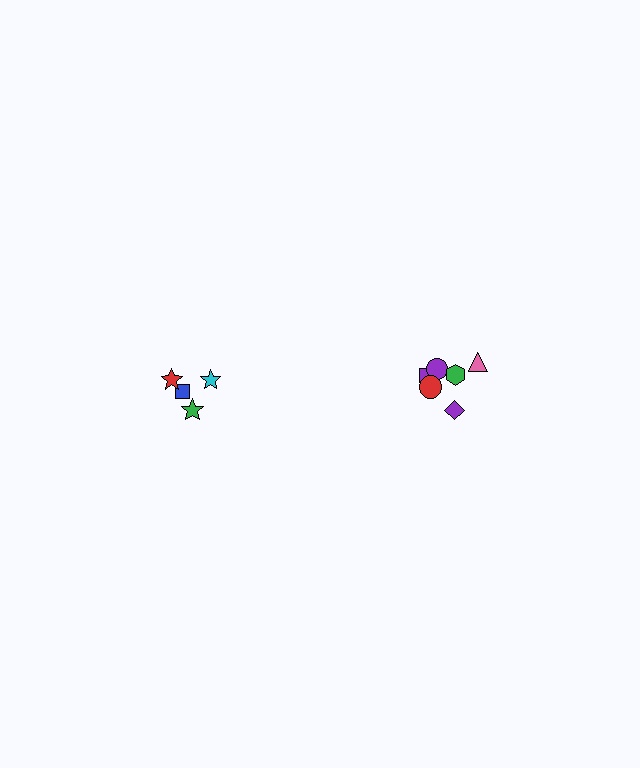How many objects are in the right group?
There are 6 objects.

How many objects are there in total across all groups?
There are 10 objects.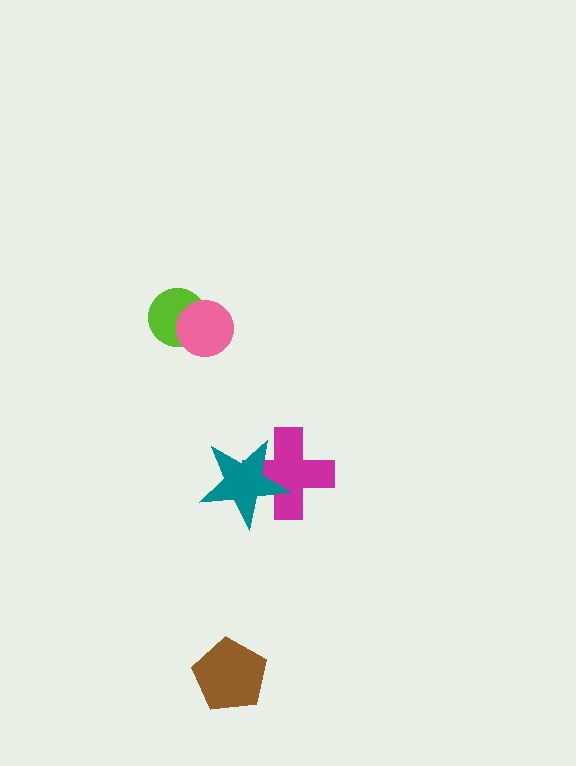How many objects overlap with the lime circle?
1 object overlaps with the lime circle.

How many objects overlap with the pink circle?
1 object overlaps with the pink circle.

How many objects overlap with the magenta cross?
1 object overlaps with the magenta cross.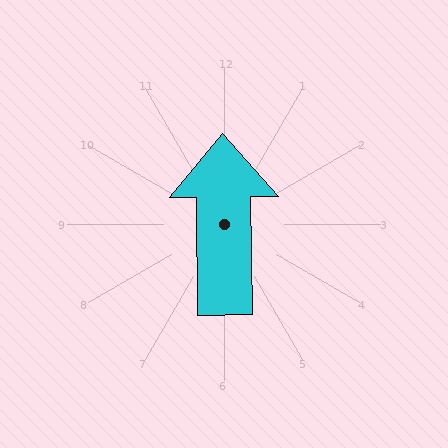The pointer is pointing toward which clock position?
Roughly 12 o'clock.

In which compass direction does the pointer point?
North.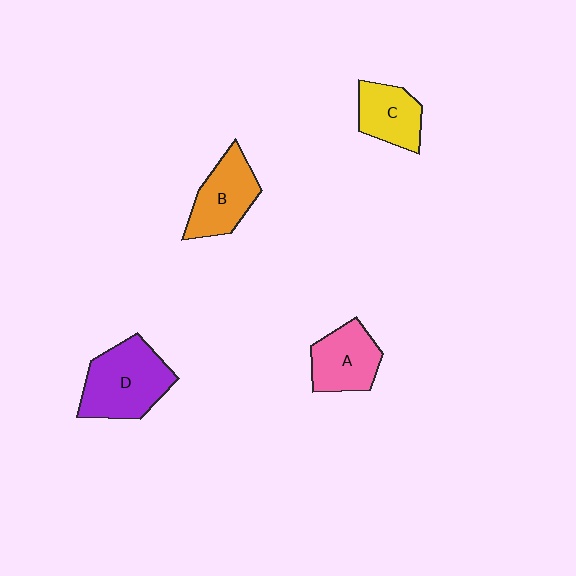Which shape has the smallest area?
Shape C (yellow).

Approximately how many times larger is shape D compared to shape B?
Approximately 1.3 times.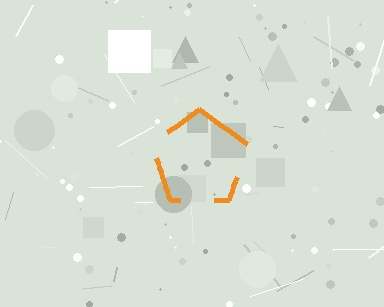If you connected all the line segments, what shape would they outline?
They would outline a pentagon.